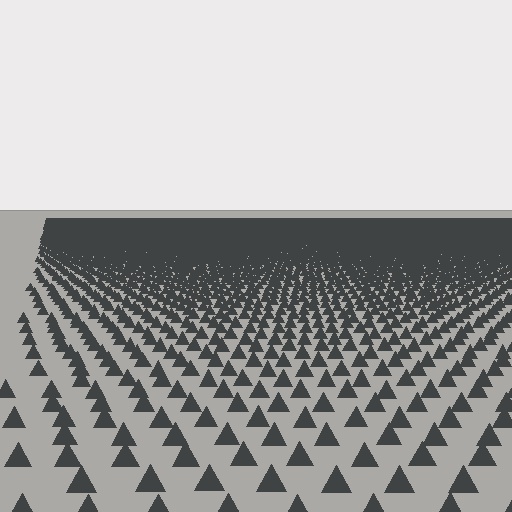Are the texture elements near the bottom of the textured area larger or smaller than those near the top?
Larger. Near the bottom, elements are closer to the viewer and appear at a bigger on-screen size.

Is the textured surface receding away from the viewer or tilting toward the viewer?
The surface is receding away from the viewer. Texture elements get smaller and denser toward the top.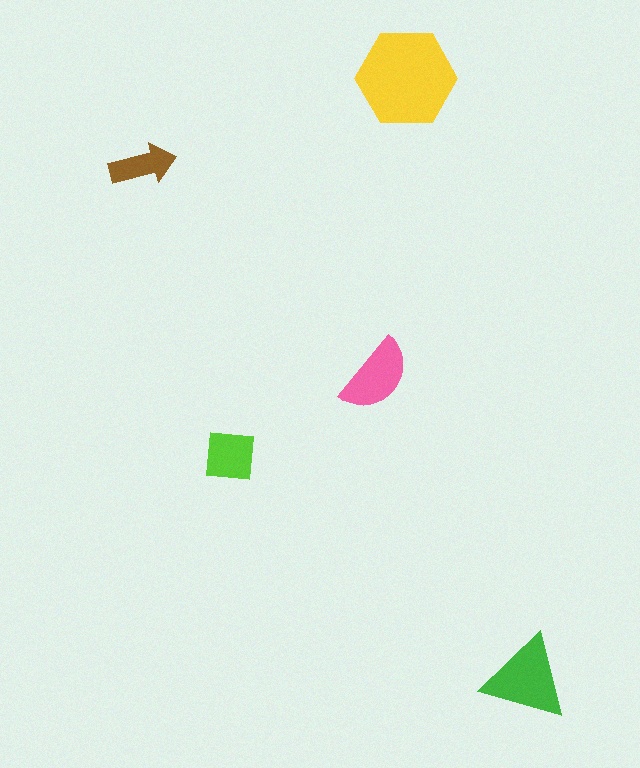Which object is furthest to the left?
The brown arrow is leftmost.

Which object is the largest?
The yellow hexagon.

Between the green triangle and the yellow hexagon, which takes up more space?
The yellow hexagon.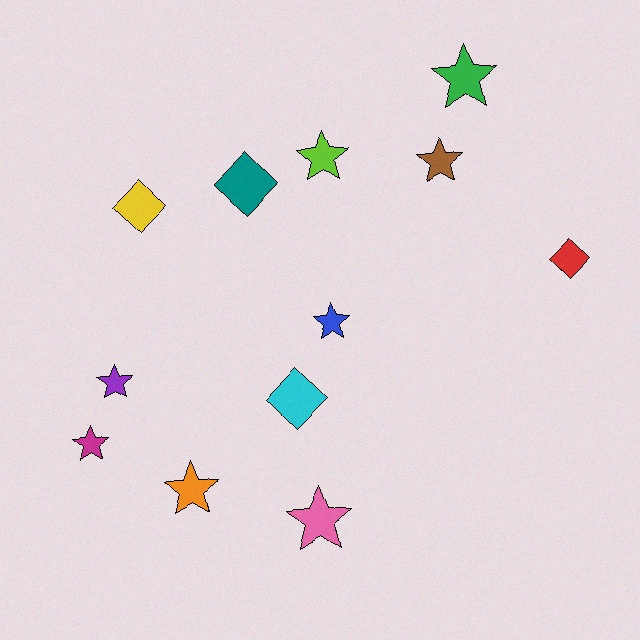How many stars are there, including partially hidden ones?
There are 8 stars.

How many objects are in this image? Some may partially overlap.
There are 12 objects.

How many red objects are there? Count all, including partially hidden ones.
There is 1 red object.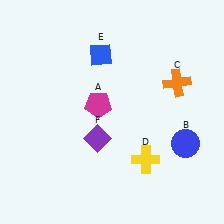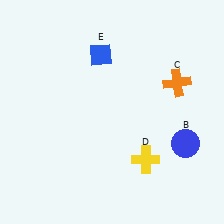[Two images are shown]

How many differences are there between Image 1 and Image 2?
There are 2 differences between the two images.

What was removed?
The magenta pentagon (A), the purple diamond (F) were removed in Image 2.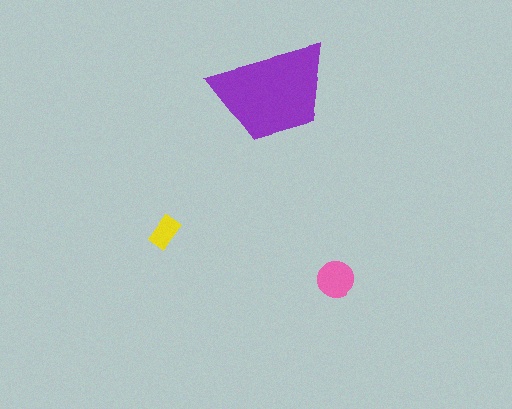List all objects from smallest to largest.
The yellow rectangle, the pink circle, the purple trapezoid.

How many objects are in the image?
There are 3 objects in the image.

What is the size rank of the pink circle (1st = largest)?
2nd.